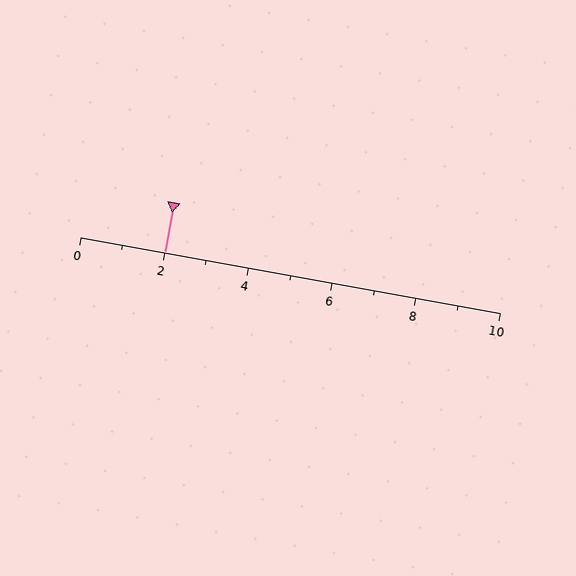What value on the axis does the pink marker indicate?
The marker indicates approximately 2.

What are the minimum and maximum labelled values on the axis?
The axis runs from 0 to 10.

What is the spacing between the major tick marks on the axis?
The major ticks are spaced 2 apart.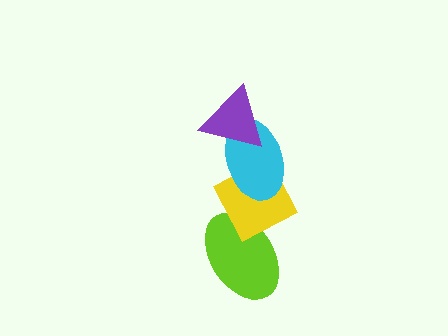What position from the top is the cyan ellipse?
The cyan ellipse is 2nd from the top.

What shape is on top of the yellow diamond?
The cyan ellipse is on top of the yellow diamond.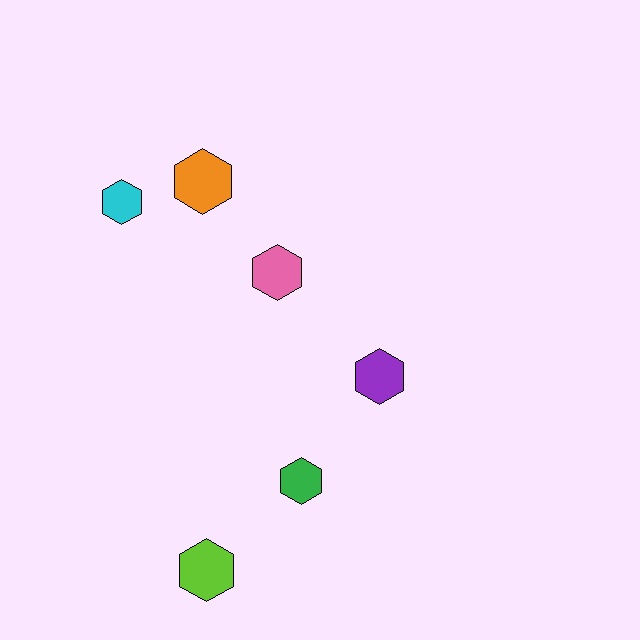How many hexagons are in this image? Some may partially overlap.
There are 6 hexagons.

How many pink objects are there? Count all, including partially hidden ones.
There is 1 pink object.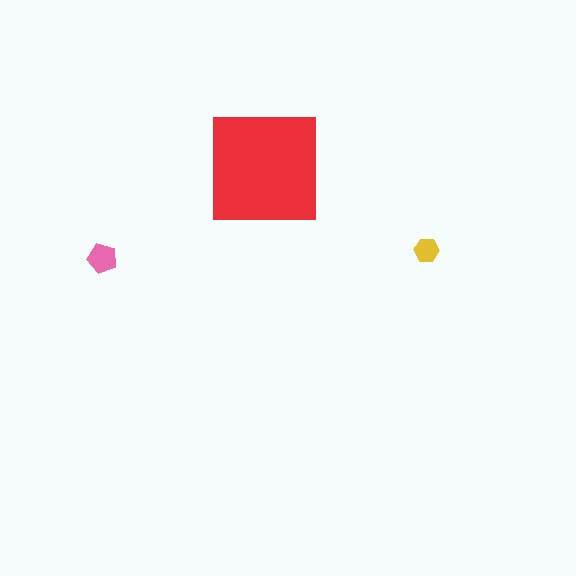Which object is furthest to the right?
The yellow hexagon is rightmost.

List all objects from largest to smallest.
The red square, the pink pentagon, the yellow hexagon.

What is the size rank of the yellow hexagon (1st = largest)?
3rd.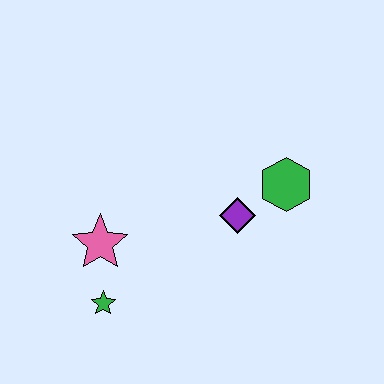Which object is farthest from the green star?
The green hexagon is farthest from the green star.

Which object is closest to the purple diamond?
The green hexagon is closest to the purple diamond.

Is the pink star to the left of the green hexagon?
Yes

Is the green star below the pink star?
Yes